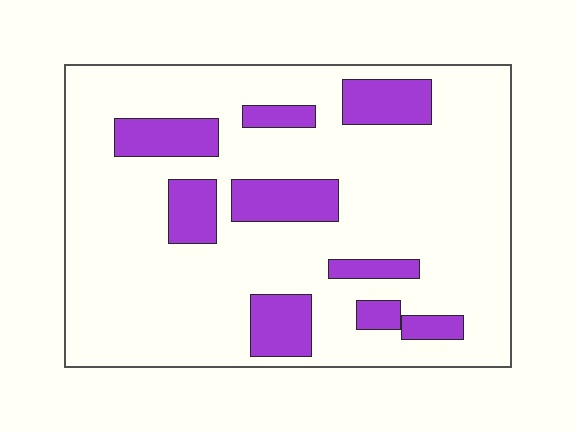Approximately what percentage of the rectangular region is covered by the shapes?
Approximately 20%.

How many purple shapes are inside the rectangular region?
9.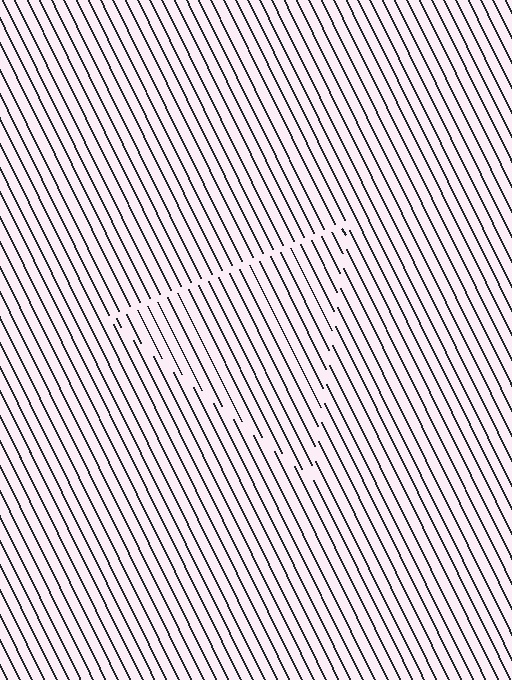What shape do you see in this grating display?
An illusory triangle. The interior of the shape contains the same grating, shifted by half a period — the contour is defined by the phase discontinuity where line-ends from the inner and outer gratings abut.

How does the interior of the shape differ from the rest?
The interior of the shape contains the same grating, shifted by half a period — the contour is defined by the phase discontinuity where line-ends from the inner and outer gratings abut.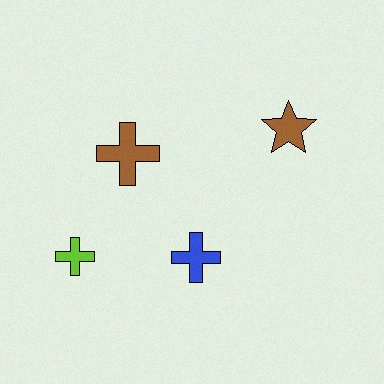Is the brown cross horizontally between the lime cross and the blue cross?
Yes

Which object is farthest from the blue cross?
The brown star is farthest from the blue cross.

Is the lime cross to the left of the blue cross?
Yes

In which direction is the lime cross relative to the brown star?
The lime cross is to the left of the brown star.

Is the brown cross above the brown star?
No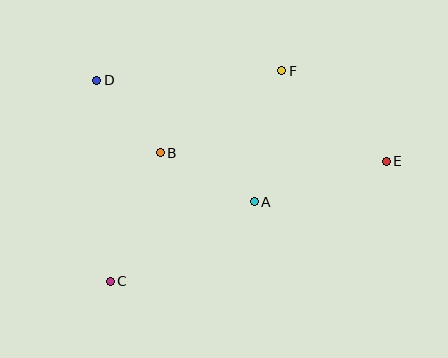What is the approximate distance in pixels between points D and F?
The distance between D and F is approximately 186 pixels.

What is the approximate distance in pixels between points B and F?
The distance between B and F is approximately 147 pixels.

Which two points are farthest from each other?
Points C and E are farthest from each other.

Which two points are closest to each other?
Points B and D are closest to each other.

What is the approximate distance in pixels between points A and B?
The distance between A and B is approximately 106 pixels.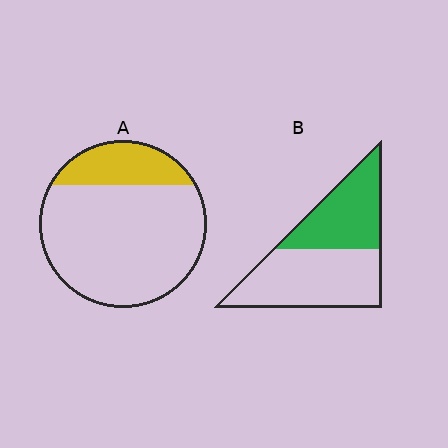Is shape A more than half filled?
No.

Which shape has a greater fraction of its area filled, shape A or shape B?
Shape B.